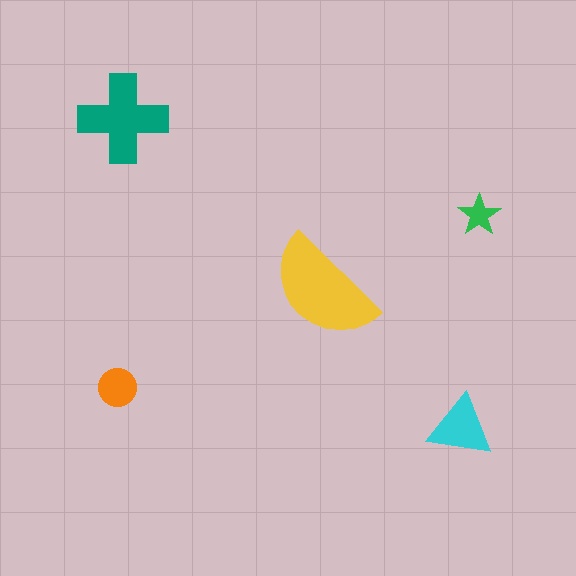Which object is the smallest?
The green star.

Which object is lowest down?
The cyan triangle is bottommost.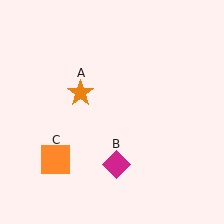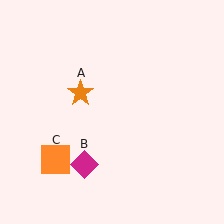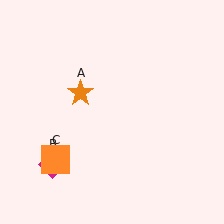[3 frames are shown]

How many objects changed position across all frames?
1 object changed position: magenta diamond (object B).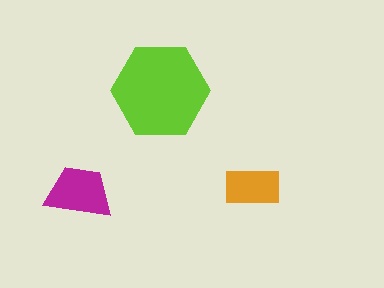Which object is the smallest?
The orange rectangle.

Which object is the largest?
The lime hexagon.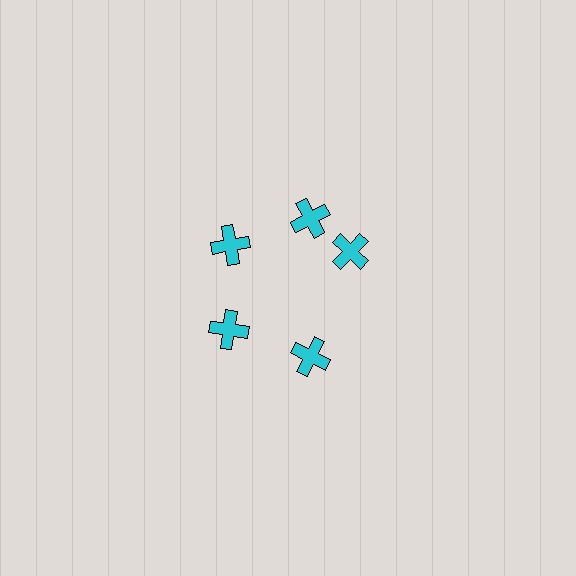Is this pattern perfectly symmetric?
No. The 5 cyan crosses are arranged in a ring, but one element near the 3 o'clock position is rotated out of alignment along the ring, breaking the 5-fold rotational symmetry.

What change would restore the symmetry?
The symmetry would be restored by rotating it back into even spacing with its neighbors so that all 5 crosses sit at equal angles and equal distance from the center.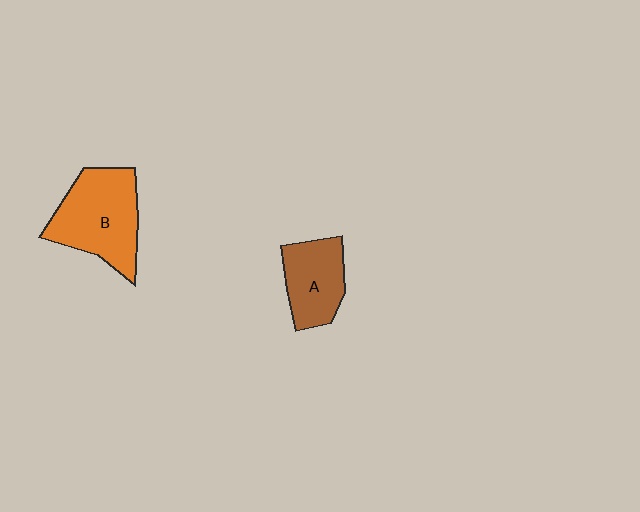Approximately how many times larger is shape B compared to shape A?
Approximately 1.5 times.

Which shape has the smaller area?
Shape A (brown).